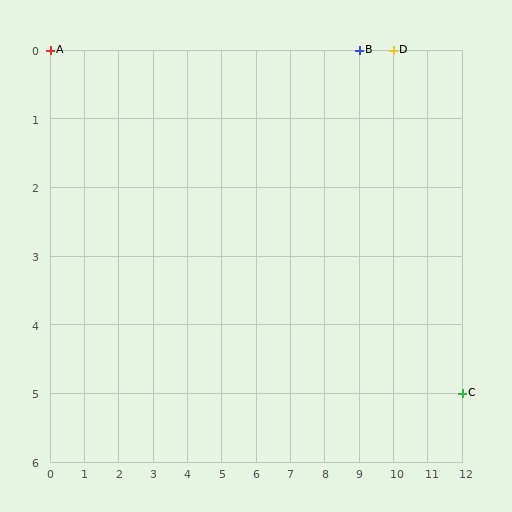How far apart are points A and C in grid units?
Points A and C are 12 columns and 5 rows apart (about 13.0 grid units diagonally).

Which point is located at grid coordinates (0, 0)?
Point A is at (0, 0).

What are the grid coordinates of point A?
Point A is at grid coordinates (0, 0).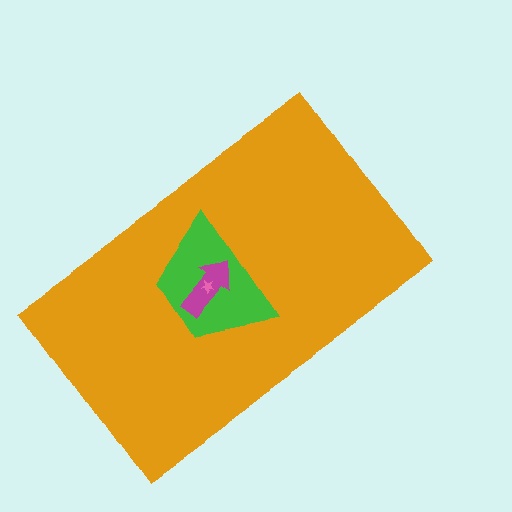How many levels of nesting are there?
4.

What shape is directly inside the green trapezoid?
The magenta arrow.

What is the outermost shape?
The orange rectangle.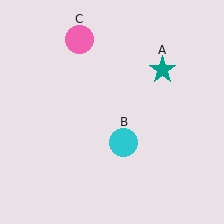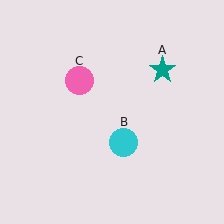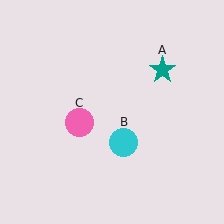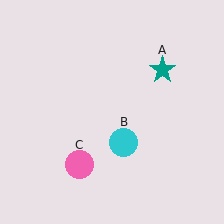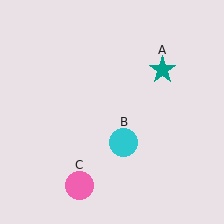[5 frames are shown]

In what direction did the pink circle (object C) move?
The pink circle (object C) moved down.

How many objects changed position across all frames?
1 object changed position: pink circle (object C).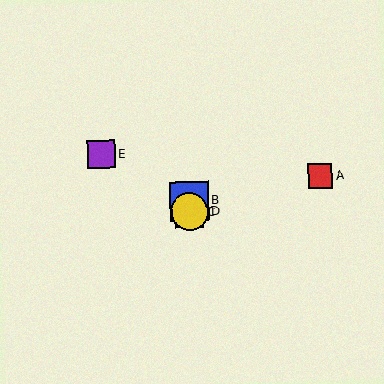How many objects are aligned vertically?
3 objects (B, C, D) are aligned vertically.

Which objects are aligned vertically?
Objects B, C, D are aligned vertically.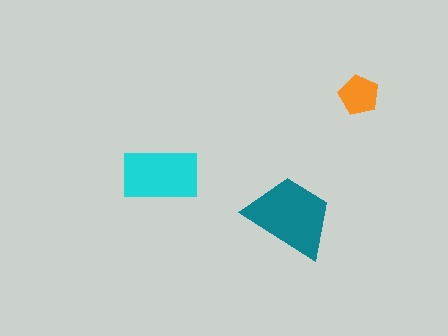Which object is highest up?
The orange pentagon is topmost.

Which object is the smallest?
The orange pentagon.